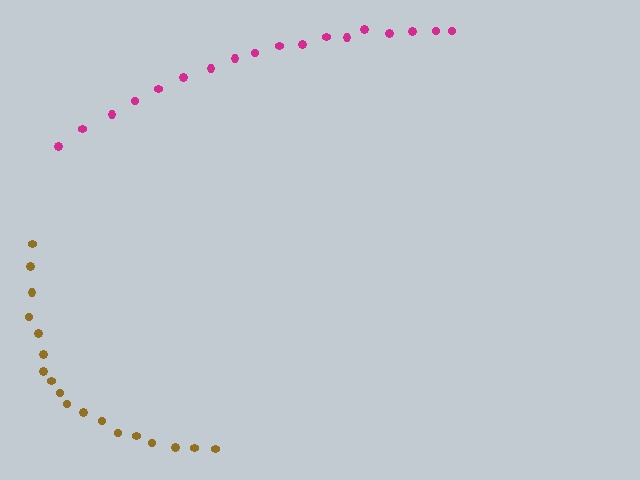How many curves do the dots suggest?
There are 2 distinct paths.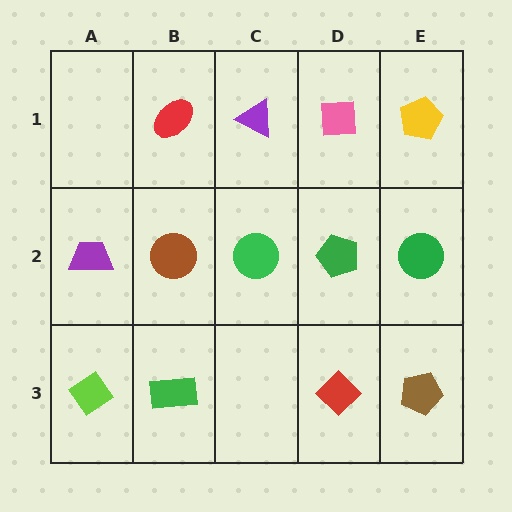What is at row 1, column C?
A purple triangle.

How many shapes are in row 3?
4 shapes.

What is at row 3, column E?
A brown pentagon.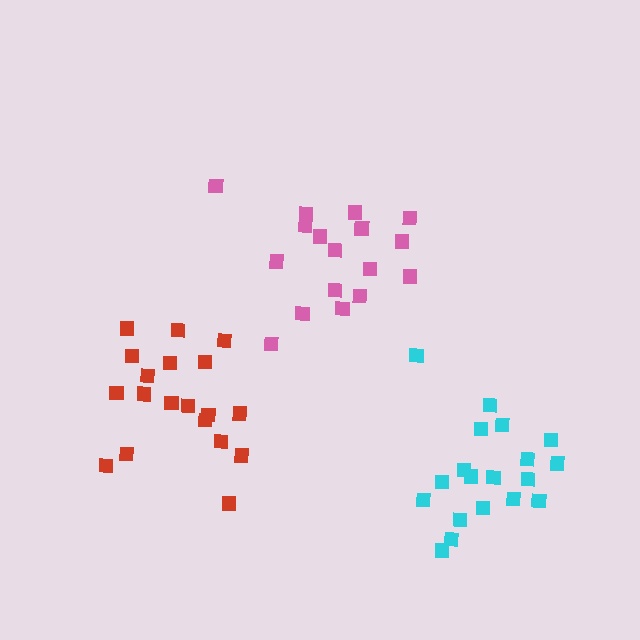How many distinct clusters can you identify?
There are 3 distinct clusters.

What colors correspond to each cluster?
The clusters are colored: red, pink, cyan.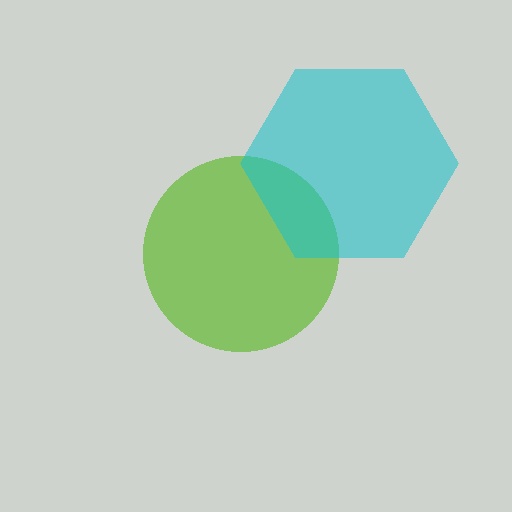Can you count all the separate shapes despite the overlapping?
Yes, there are 2 separate shapes.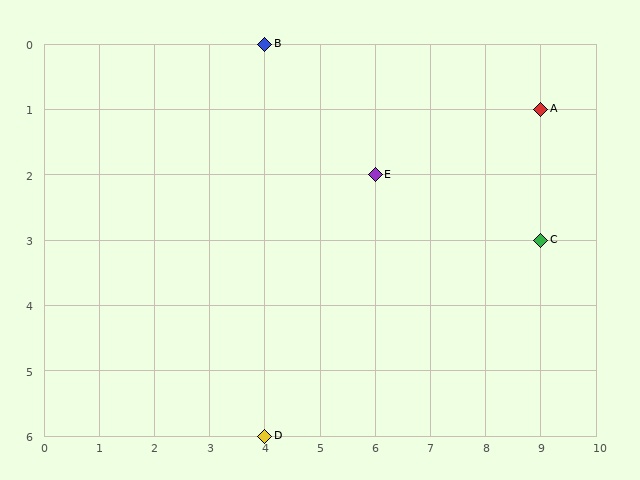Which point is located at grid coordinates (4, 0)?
Point B is at (4, 0).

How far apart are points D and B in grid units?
Points D and B are 6 rows apart.